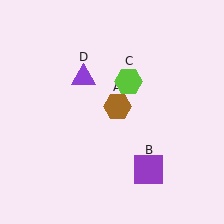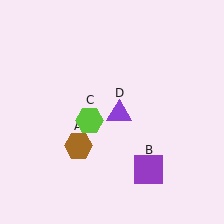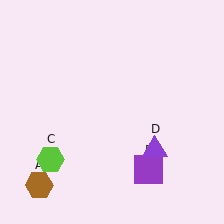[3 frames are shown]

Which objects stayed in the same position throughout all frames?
Purple square (object B) remained stationary.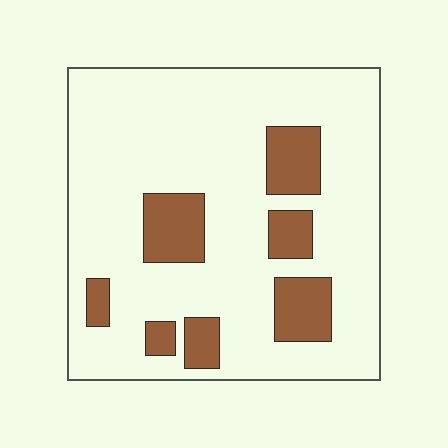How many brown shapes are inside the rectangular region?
7.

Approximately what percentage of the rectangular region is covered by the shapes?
Approximately 20%.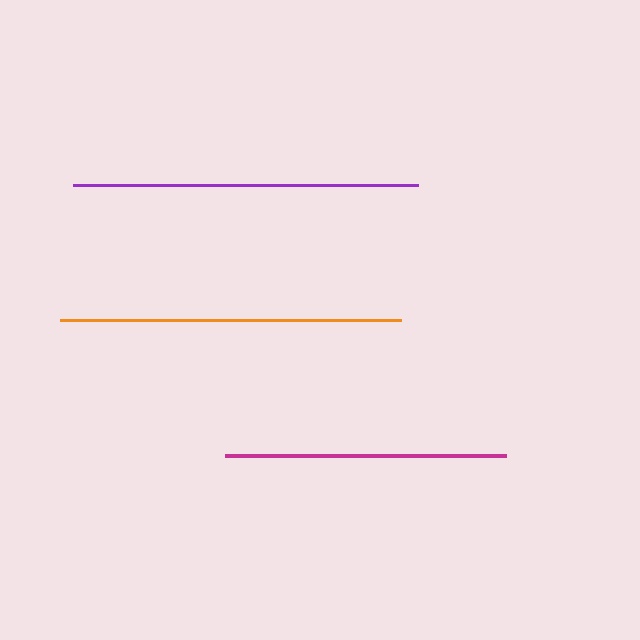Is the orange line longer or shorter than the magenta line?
The orange line is longer than the magenta line.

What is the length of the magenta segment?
The magenta segment is approximately 281 pixels long.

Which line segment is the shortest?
The magenta line is the shortest at approximately 281 pixels.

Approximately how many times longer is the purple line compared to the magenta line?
The purple line is approximately 1.2 times the length of the magenta line.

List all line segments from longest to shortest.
From longest to shortest: purple, orange, magenta.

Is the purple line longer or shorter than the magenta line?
The purple line is longer than the magenta line.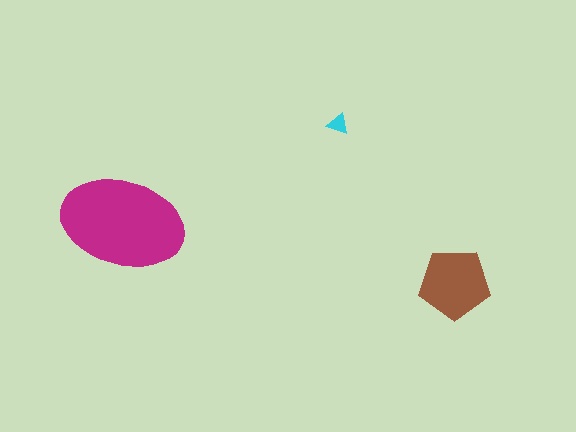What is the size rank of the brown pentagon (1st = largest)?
2nd.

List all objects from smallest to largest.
The cyan triangle, the brown pentagon, the magenta ellipse.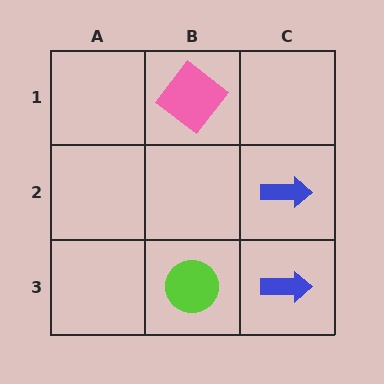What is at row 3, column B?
A lime circle.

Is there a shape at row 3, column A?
No, that cell is empty.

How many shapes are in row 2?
1 shape.